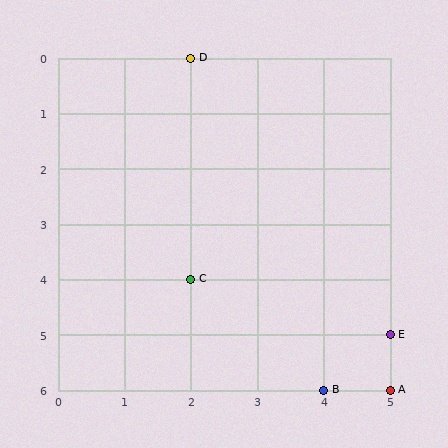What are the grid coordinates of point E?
Point E is at grid coordinates (5, 5).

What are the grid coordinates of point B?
Point B is at grid coordinates (4, 6).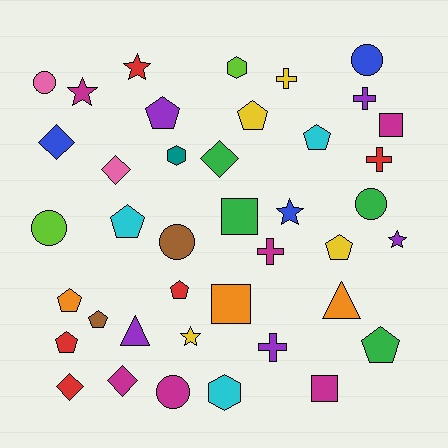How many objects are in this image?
There are 40 objects.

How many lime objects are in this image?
There are 2 lime objects.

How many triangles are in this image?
There are 2 triangles.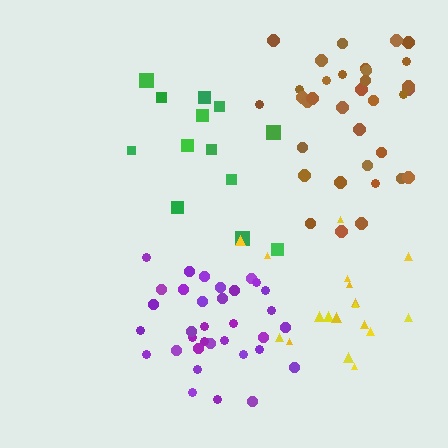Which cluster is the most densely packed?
Purple.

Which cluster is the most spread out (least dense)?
Green.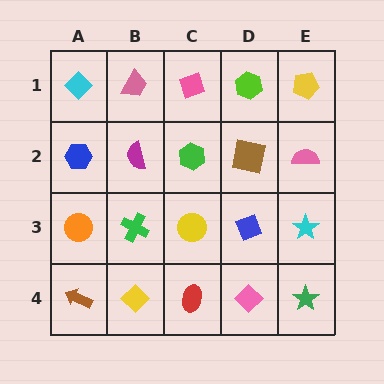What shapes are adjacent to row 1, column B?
A magenta semicircle (row 2, column B), a cyan diamond (row 1, column A), a pink diamond (row 1, column C).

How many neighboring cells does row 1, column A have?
2.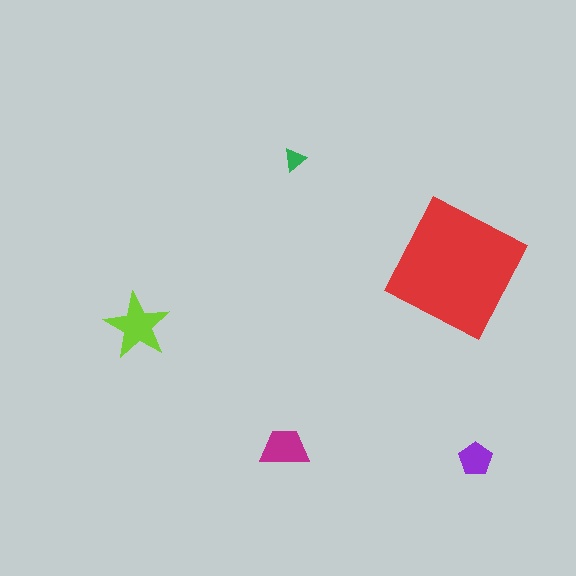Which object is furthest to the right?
The purple pentagon is rightmost.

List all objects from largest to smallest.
The red square, the lime star, the magenta trapezoid, the purple pentagon, the green triangle.